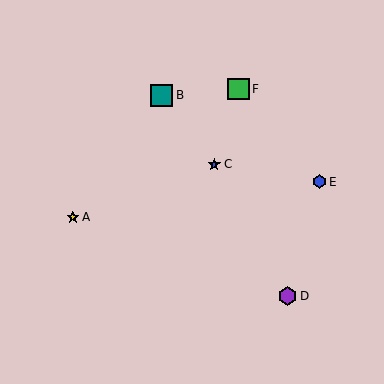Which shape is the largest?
The teal square (labeled B) is the largest.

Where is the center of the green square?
The center of the green square is at (238, 89).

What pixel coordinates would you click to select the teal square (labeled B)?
Click at (162, 95) to select the teal square B.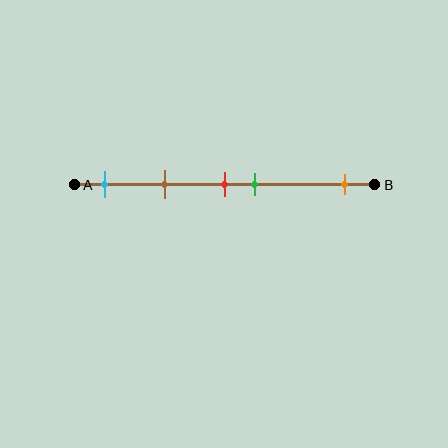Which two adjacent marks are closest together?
The red and green marks are the closest adjacent pair.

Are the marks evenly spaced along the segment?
No, the marks are not evenly spaced.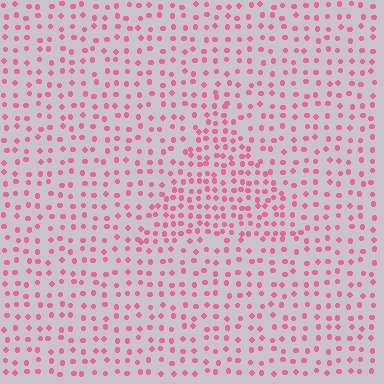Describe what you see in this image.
The image contains small pink elements arranged at two different densities. A triangle-shaped region is visible where the elements are more densely packed than the surrounding area.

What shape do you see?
I see a triangle.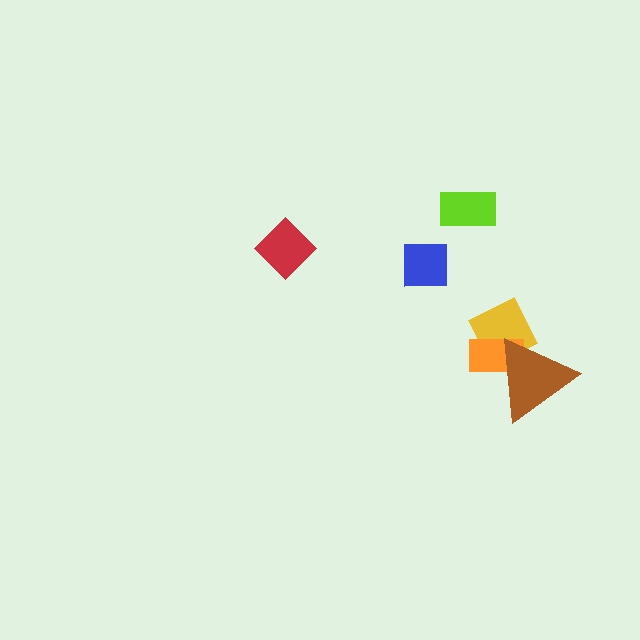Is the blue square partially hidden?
No, no other shape covers it.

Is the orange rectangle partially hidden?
Yes, it is partially covered by another shape.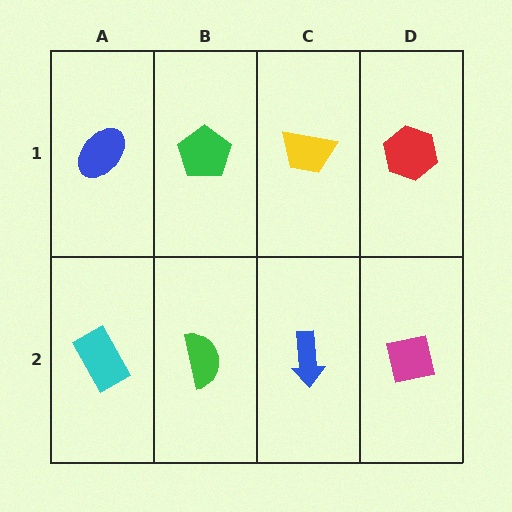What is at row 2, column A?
A cyan rectangle.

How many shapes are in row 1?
4 shapes.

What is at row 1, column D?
A red hexagon.